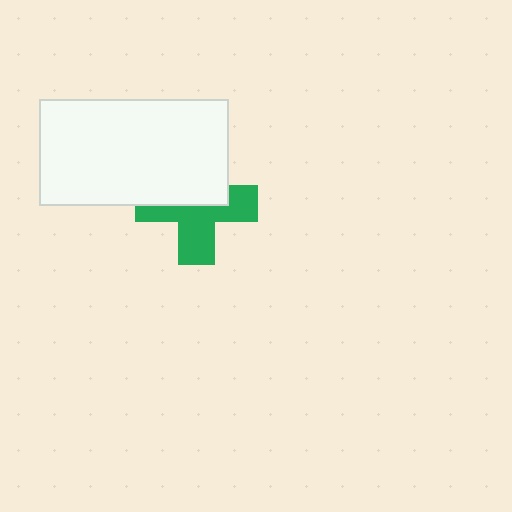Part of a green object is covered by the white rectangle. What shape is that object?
It is a cross.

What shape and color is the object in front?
The object in front is a white rectangle.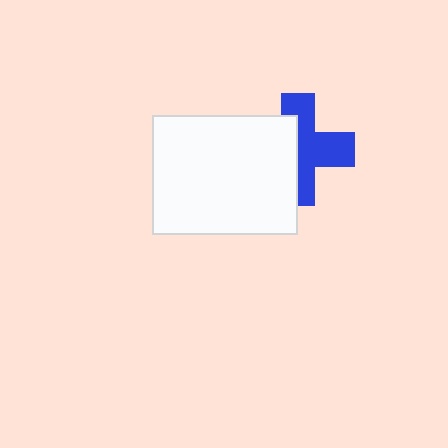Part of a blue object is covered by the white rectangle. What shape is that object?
It is a cross.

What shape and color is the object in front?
The object in front is a white rectangle.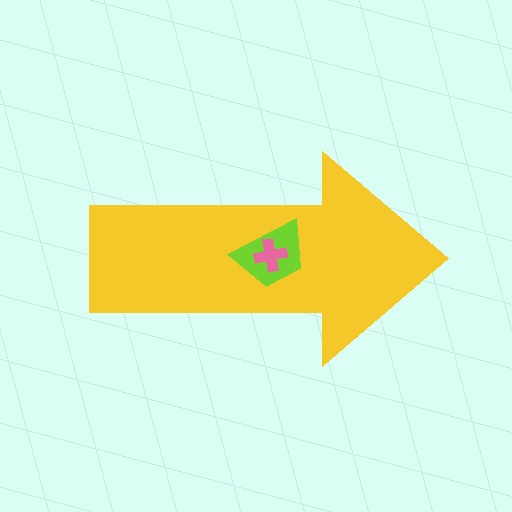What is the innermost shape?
The pink cross.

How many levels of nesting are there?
3.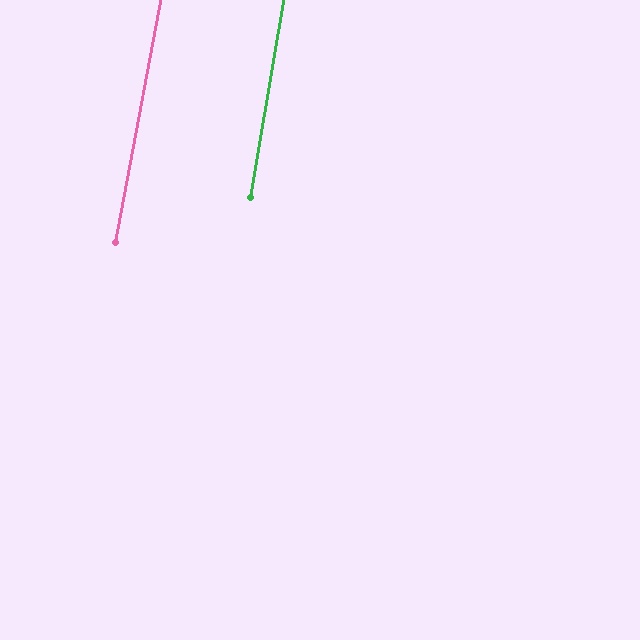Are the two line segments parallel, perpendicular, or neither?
Parallel — their directions differ by only 1.1°.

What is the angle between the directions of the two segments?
Approximately 1 degree.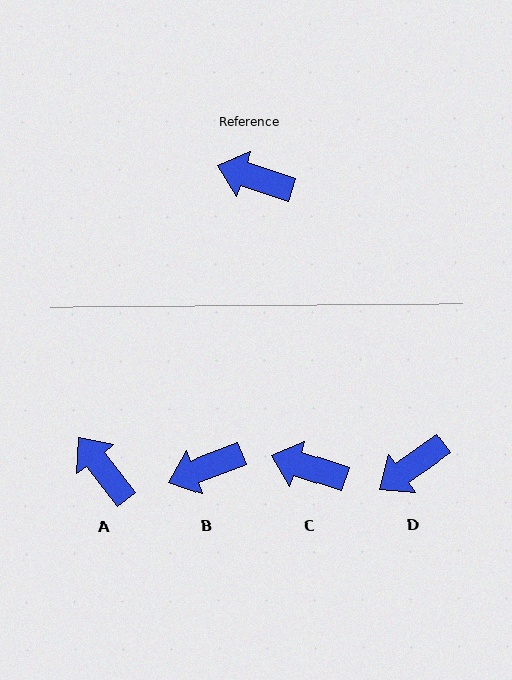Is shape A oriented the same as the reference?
No, it is off by about 33 degrees.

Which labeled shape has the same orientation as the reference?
C.